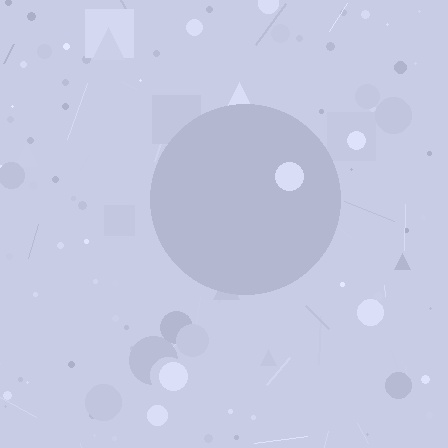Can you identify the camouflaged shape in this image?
The camouflaged shape is a circle.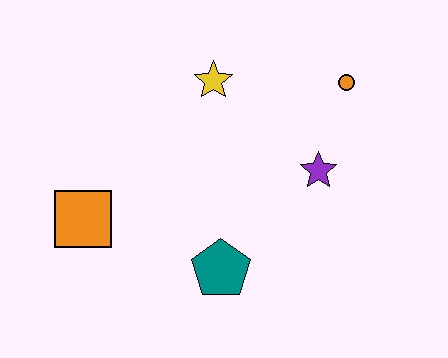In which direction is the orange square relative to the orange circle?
The orange square is to the left of the orange circle.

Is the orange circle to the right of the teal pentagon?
Yes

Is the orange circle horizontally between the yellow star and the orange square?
No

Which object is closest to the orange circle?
The purple star is closest to the orange circle.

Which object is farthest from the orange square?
The orange circle is farthest from the orange square.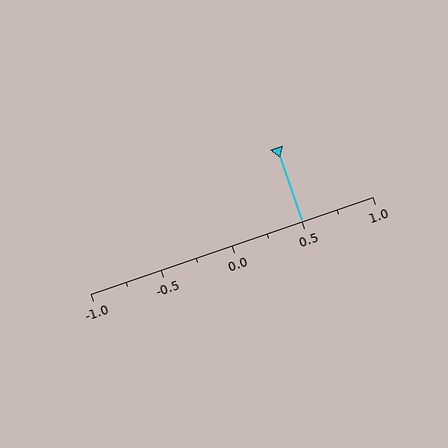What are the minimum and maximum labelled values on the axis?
The axis runs from -1.0 to 1.0.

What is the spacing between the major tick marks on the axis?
The major ticks are spaced 0.5 apart.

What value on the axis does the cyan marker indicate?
The marker indicates approximately 0.5.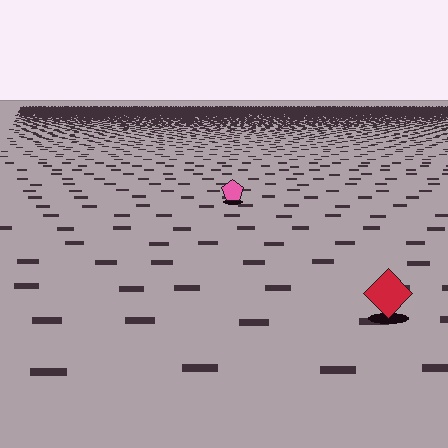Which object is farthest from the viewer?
The pink pentagon is farthest from the viewer. It appears smaller and the ground texture around it is denser.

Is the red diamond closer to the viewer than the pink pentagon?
Yes. The red diamond is closer — you can tell from the texture gradient: the ground texture is coarser near it.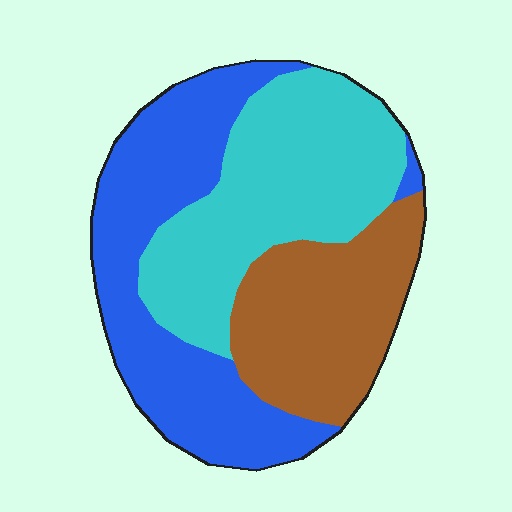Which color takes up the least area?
Brown, at roughly 25%.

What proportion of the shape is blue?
Blue covers about 35% of the shape.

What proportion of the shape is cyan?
Cyan covers about 35% of the shape.